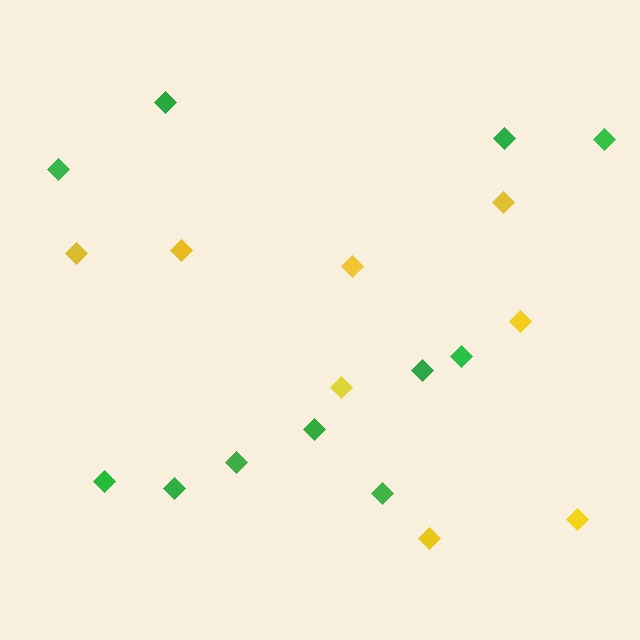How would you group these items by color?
There are 2 groups: one group of green diamonds (11) and one group of yellow diamonds (8).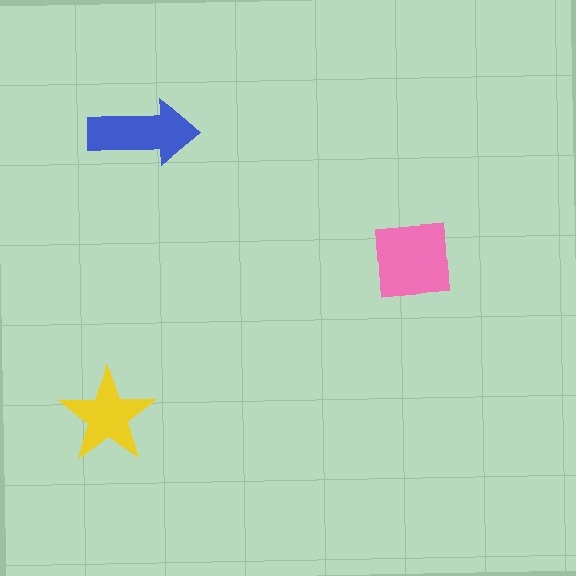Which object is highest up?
The blue arrow is topmost.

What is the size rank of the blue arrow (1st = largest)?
2nd.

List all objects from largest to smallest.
The pink square, the blue arrow, the yellow star.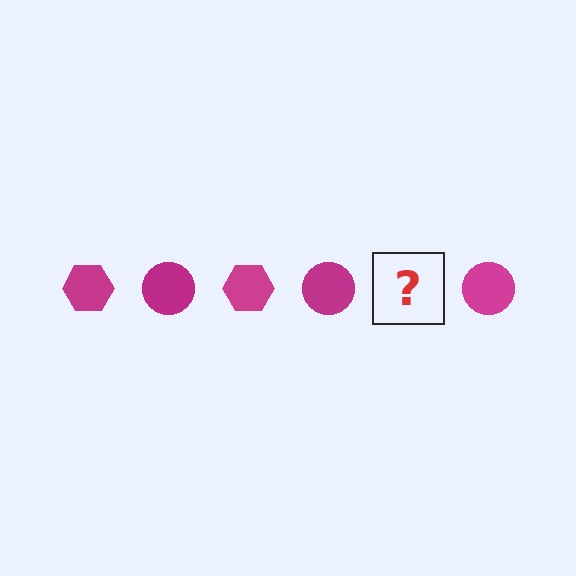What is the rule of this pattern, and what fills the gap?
The rule is that the pattern cycles through hexagon, circle shapes in magenta. The gap should be filled with a magenta hexagon.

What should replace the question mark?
The question mark should be replaced with a magenta hexagon.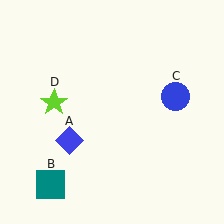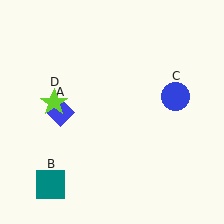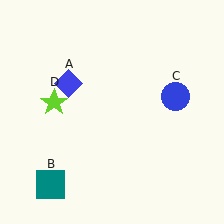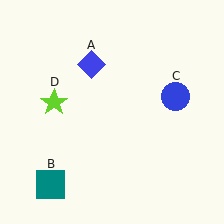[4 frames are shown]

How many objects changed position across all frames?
1 object changed position: blue diamond (object A).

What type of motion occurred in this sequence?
The blue diamond (object A) rotated clockwise around the center of the scene.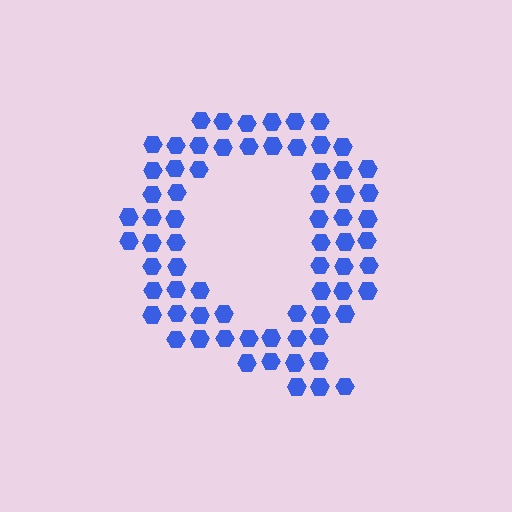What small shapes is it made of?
It is made of small hexagons.